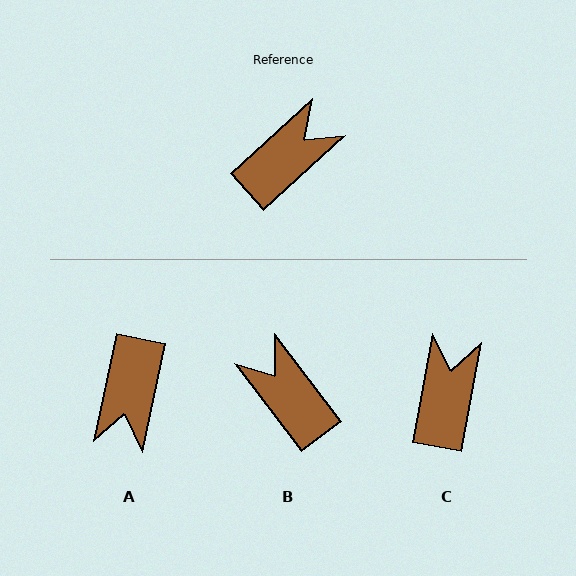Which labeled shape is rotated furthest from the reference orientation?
A, about 144 degrees away.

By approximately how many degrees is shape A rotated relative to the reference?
Approximately 144 degrees clockwise.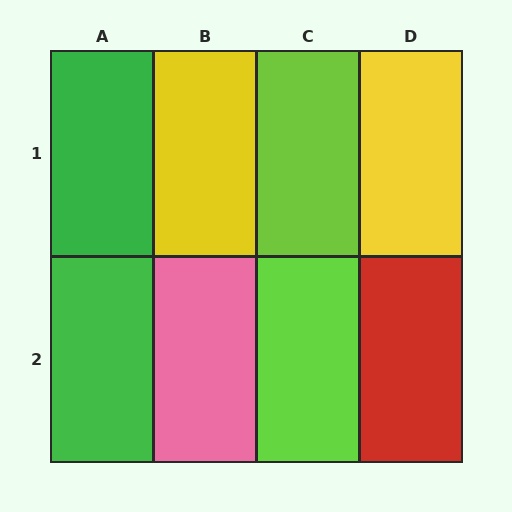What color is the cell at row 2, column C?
Lime.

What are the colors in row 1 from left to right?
Green, yellow, lime, yellow.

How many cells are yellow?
2 cells are yellow.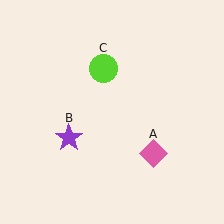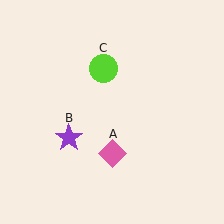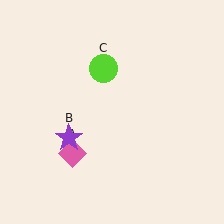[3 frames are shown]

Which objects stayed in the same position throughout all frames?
Purple star (object B) and lime circle (object C) remained stationary.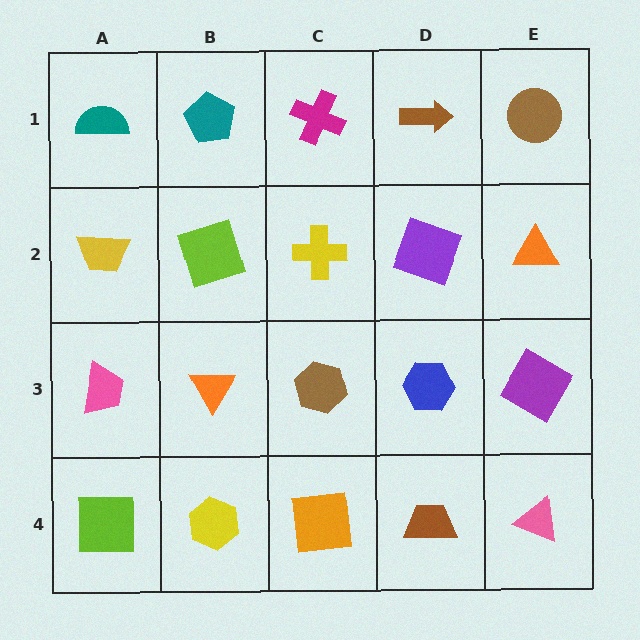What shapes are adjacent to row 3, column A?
A yellow trapezoid (row 2, column A), a lime square (row 4, column A), an orange triangle (row 3, column B).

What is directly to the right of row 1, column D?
A brown circle.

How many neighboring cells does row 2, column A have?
3.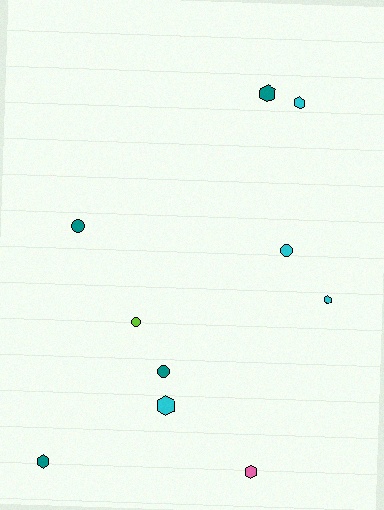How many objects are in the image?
There are 10 objects.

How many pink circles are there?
There are no pink circles.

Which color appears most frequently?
Teal, with 4 objects.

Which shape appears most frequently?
Hexagon, with 6 objects.